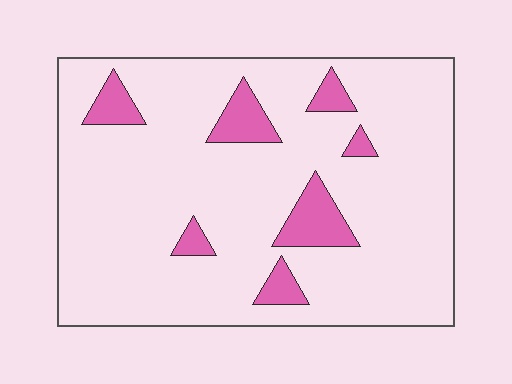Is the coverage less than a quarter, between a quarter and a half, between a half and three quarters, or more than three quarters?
Less than a quarter.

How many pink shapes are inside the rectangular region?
7.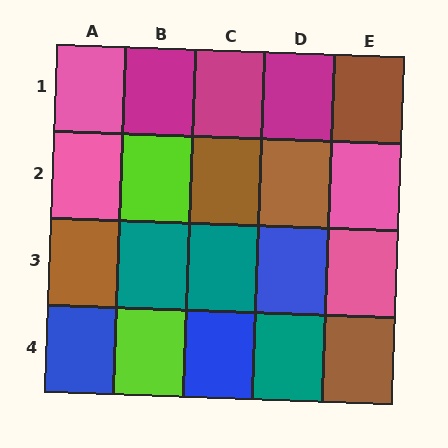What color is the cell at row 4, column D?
Teal.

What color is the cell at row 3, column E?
Pink.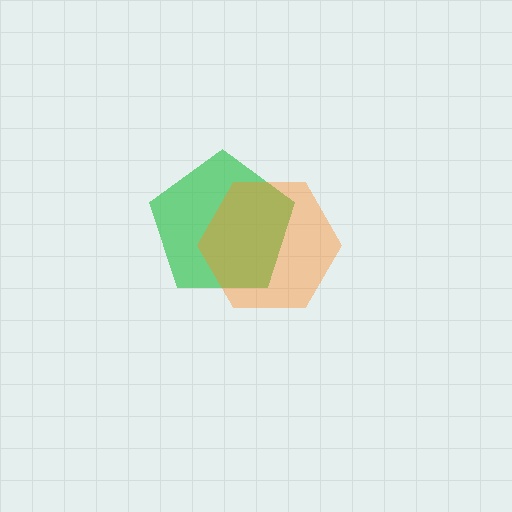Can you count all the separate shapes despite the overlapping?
Yes, there are 2 separate shapes.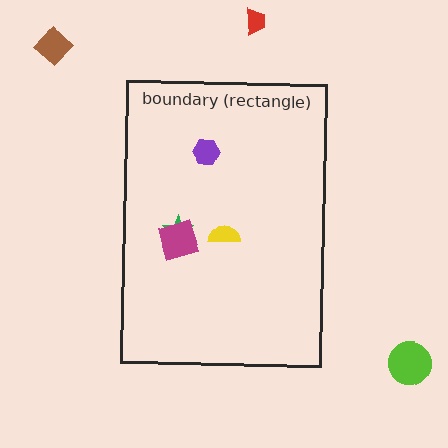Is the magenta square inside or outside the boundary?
Inside.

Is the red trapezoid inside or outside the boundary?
Outside.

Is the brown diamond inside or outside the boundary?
Outside.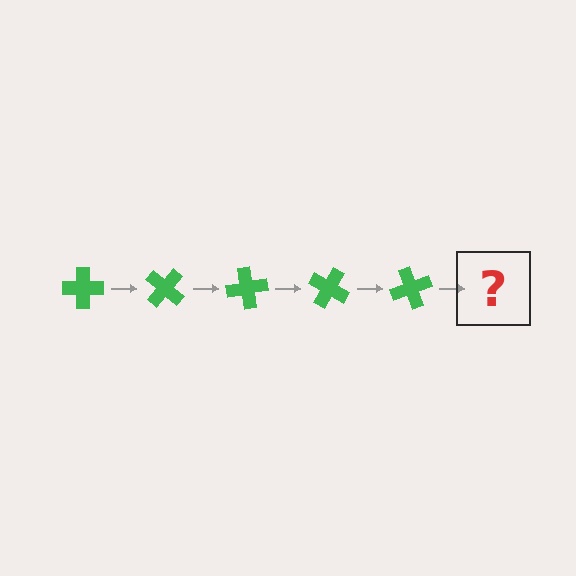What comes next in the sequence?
The next element should be a green cross rotated 200 degrees.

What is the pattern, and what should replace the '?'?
The pattern is that the cross rotates 40 degrees each step. The '?' should be a green cross rotated 200 degrees.